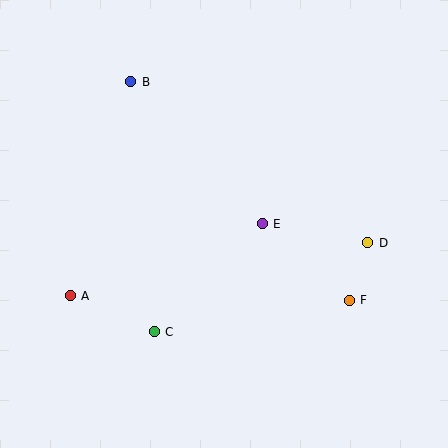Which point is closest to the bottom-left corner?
Point A is closest to the bottom-left corner.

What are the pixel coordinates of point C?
Point C is at (154, 332).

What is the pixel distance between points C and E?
The distance between C and E is 153 pixels.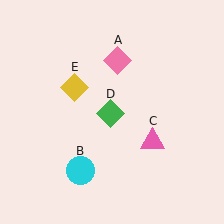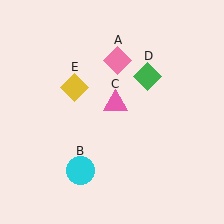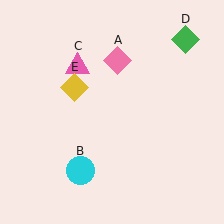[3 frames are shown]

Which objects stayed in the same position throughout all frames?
Pink diamond (object A) and cyan circle (object B) and yellow diamond (object E) remained stationary.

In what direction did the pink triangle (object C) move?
The pink triangle (object C) moved up and to the left.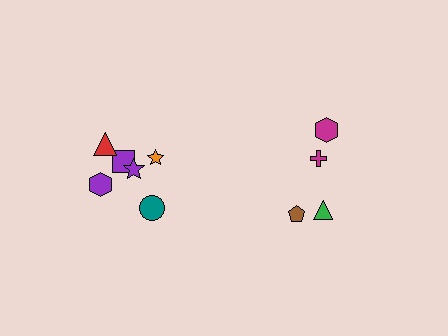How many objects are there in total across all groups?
There are 10 objects.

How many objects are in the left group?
There are 6 objects.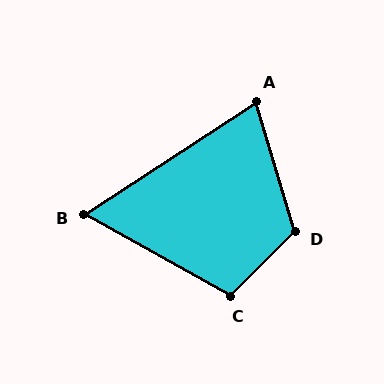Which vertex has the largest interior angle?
D, at approximately 118 degrees.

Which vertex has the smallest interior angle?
B, at approximately 62 degrees.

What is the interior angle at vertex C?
Approximately 106 degrees (obtuse).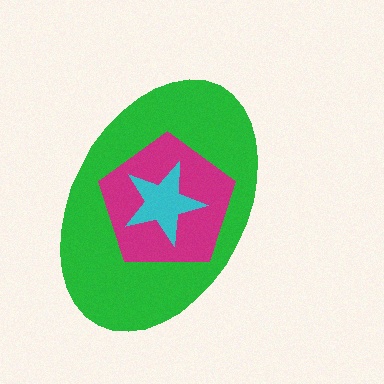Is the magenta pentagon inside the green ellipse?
Yes.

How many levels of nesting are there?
3.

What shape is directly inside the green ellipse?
The magenta pentagon.